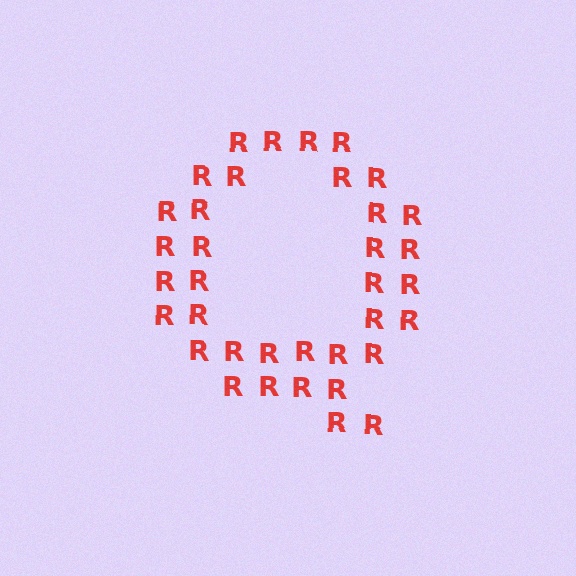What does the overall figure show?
The overall figure shows the letter Q.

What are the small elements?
The small elements are letter R's.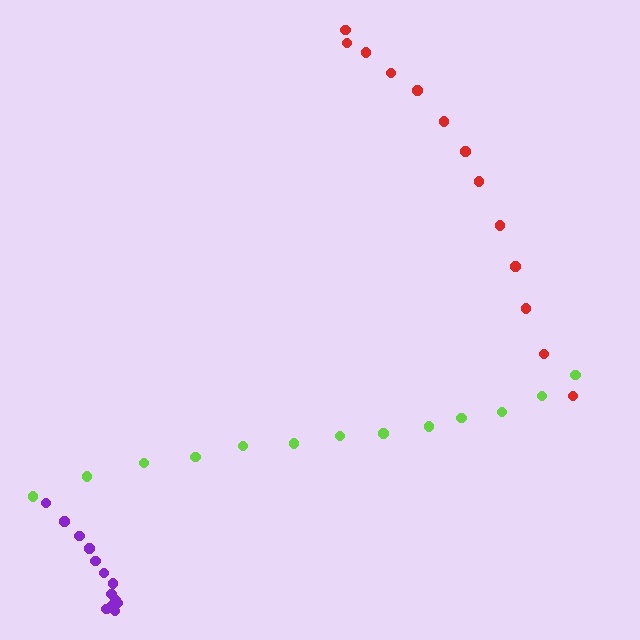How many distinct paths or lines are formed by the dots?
There are 3 distinct paths.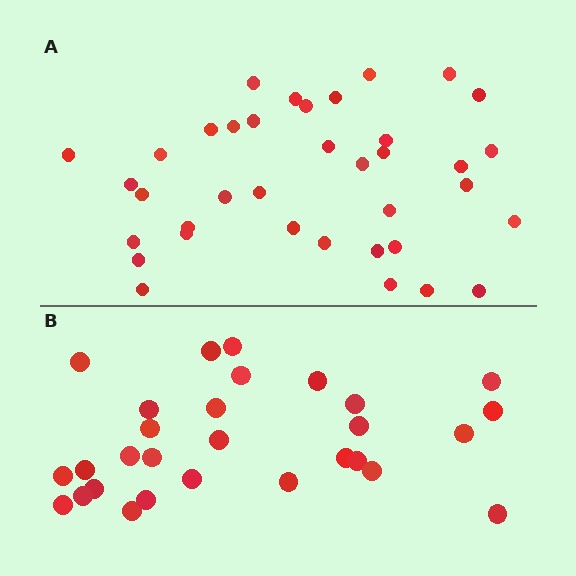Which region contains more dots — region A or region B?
Region A (the top region) has more dots.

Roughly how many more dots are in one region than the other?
Region A has roughly 8 or so more dots than region B.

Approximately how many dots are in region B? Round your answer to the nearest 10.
About 30 dots. (The exact count is 29, which rounds to 30.)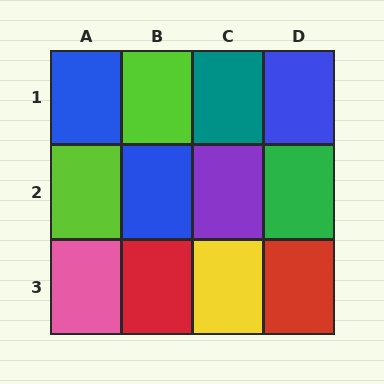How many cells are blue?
3 cells are blue.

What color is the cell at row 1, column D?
Blue.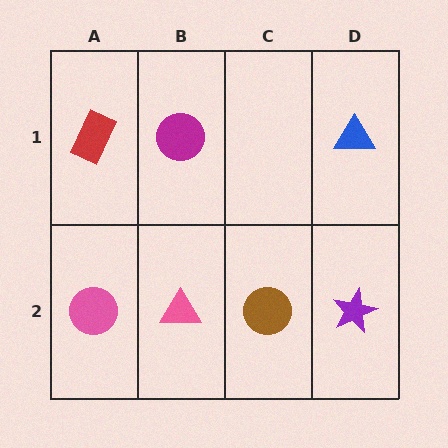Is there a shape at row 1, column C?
No, that cell is empty.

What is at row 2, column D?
A purple star.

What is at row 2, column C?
A brown circle.